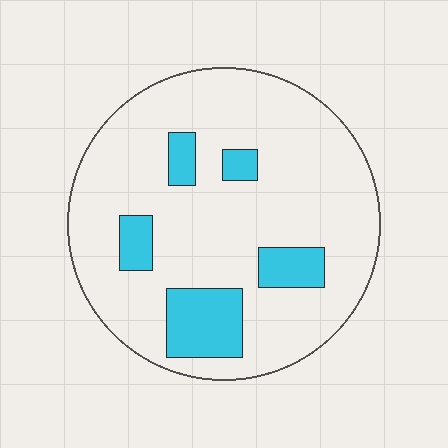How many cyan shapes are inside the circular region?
5.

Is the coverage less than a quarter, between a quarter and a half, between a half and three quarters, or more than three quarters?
Less than a quarter.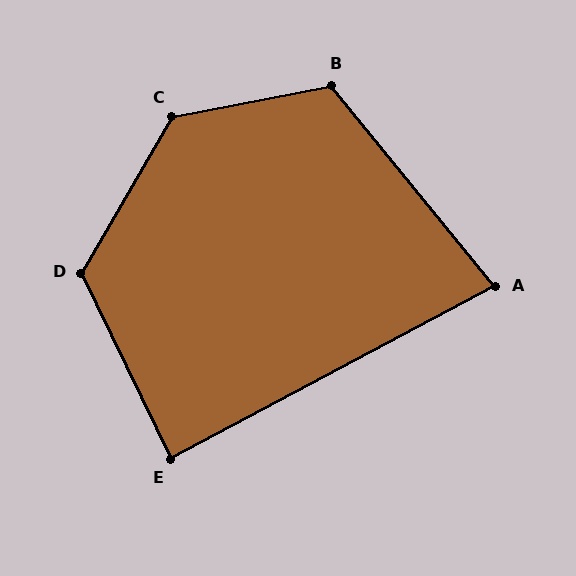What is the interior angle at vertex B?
Approximately 118 degrees (obtuse).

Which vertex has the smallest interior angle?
A, at approximately 79 degrees.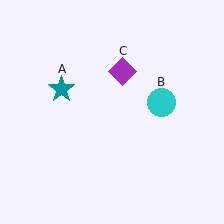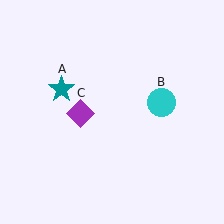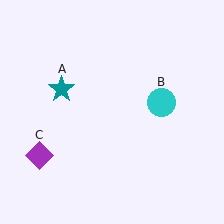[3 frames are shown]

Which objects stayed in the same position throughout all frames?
Teal star (object A) and cyan circle (object B) remained stationary.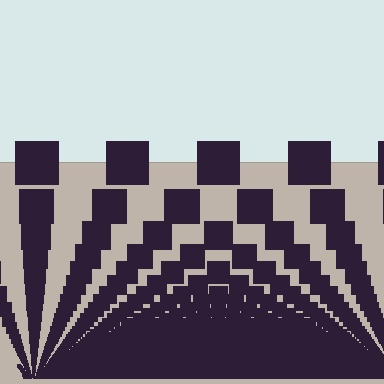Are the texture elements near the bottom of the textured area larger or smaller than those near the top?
Smaller. The gradient is inverted — elements near the bottom are smaller and denser.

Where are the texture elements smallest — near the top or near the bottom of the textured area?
Near the bottom.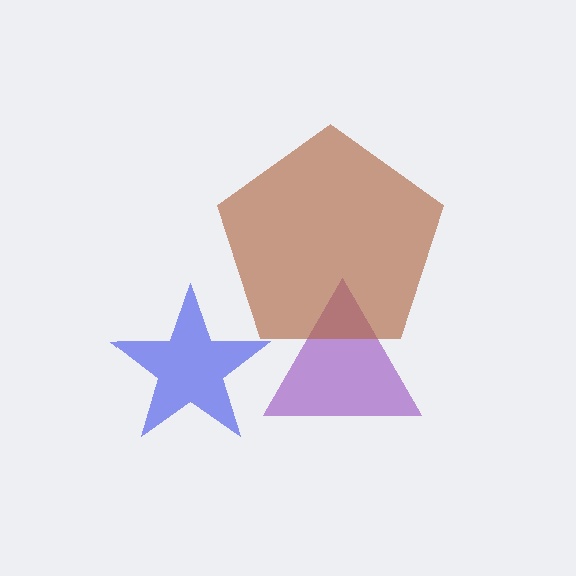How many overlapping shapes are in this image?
There are 3 overlapping shapes in the image.